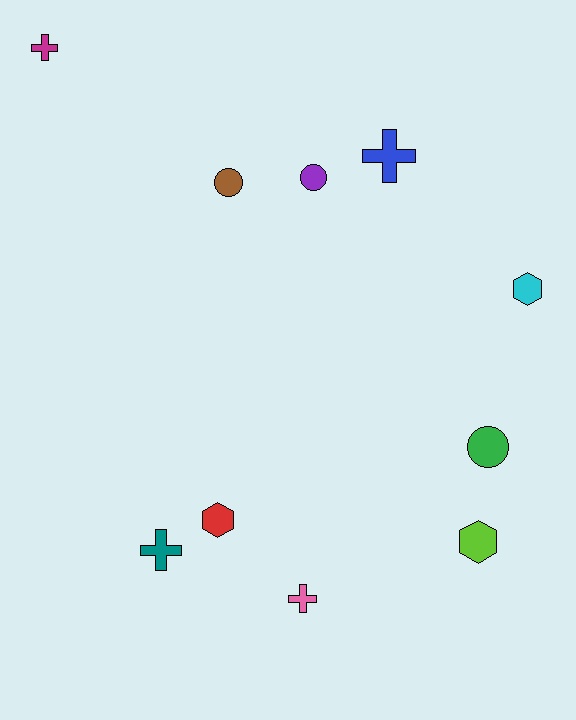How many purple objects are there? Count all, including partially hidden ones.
There is 1 purple object.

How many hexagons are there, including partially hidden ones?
There are 3 hexagons.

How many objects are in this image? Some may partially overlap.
There are 10 objects.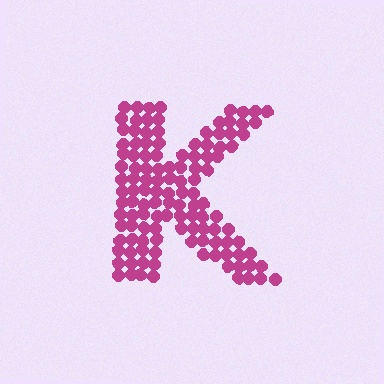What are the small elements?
The small elements are circles.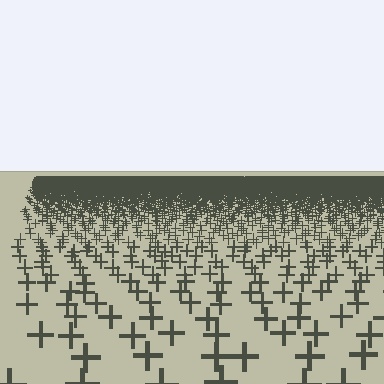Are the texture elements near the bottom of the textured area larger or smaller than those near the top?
Larger. Near the bottom, elements are closer to the viewer and appear at a bigger on-screen size.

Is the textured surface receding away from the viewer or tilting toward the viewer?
The surface is receding away from the viewer. Texture elements get smaller and denser toward the top.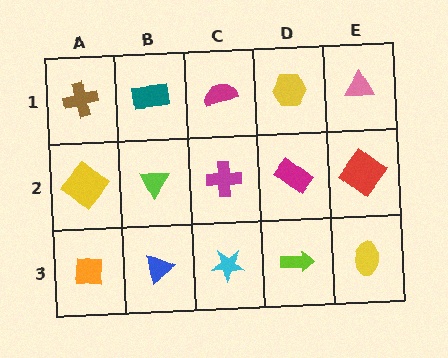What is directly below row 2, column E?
A yellow ellipse.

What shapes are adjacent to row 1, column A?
A yellow diamond (row 2, column A), a teal rectangle (row 1, column B).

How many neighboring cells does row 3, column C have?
3.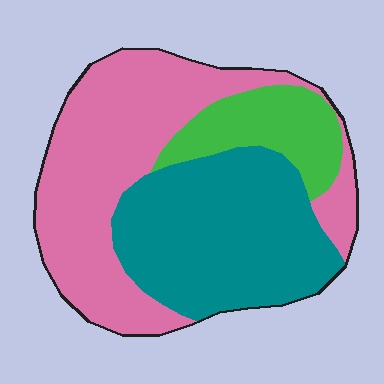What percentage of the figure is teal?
Teal takes up about two fifths (2/5) of the figure.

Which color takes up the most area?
Pink, at roughly 45%.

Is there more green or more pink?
Pink.